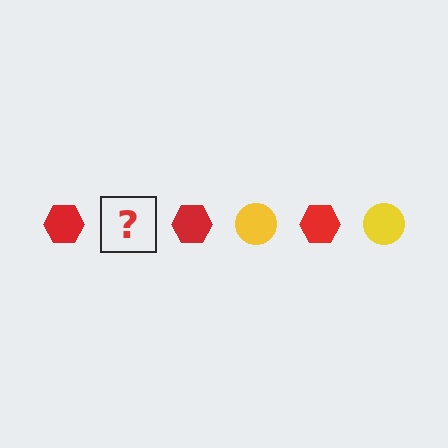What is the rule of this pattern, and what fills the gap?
The rule is that the pattern alternates between red hexagon and yellow circle. The gap should be filled with a yellow circle.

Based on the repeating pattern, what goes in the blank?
The blank should be a yellow circle.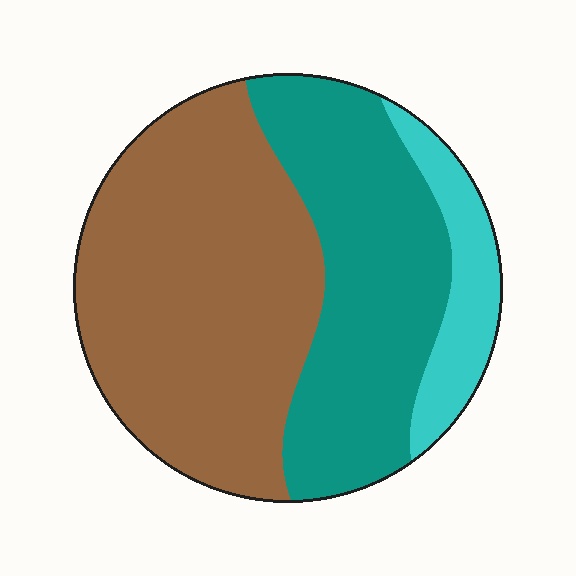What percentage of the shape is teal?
Teal covers 37% of the shape.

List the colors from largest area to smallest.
From largest to smallest: brown, teal, cyan.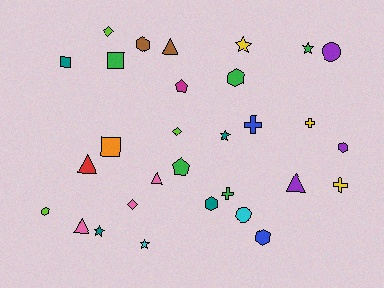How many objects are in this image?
There are 30 objects.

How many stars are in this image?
There are 5 stars.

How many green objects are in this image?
There are 5 green objects.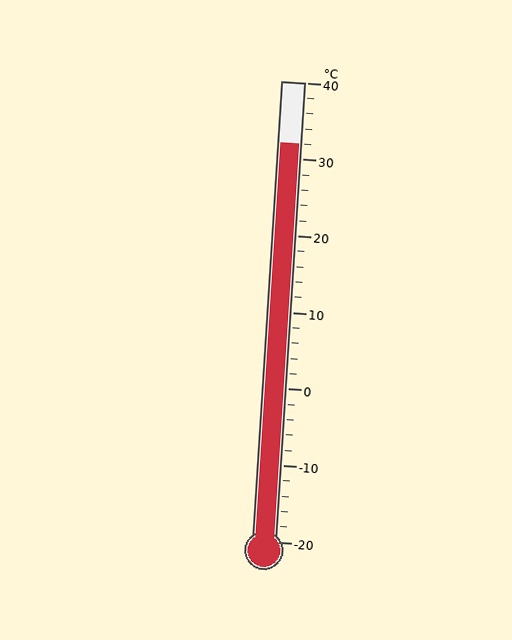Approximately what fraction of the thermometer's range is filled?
The thermometer is filled to approximately 85% of its range.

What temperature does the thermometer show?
The thermometer shows approximately 32°C.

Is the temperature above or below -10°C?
The temperature is above -10°C.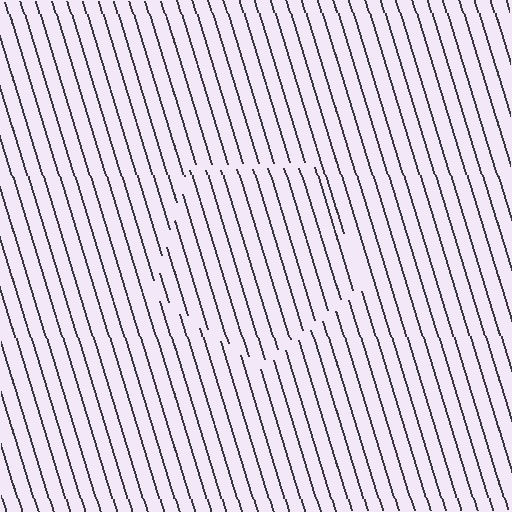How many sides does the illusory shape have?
5 sides — the line-ends trace a pentagon.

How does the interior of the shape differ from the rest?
The interior of the shape contains the same grating, shifted by half a period — the contour is defined by the phase discontinuity where line-ends from the inner and outer gratings abut.